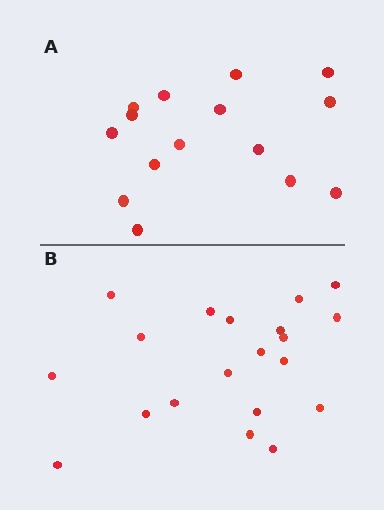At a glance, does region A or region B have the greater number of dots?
Region B (the bottom region) has more dots.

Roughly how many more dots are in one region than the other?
Region B has about 5 more dots than region A.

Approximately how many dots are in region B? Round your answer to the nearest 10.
About 20 dots.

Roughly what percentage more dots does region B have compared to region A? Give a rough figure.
About 35% more.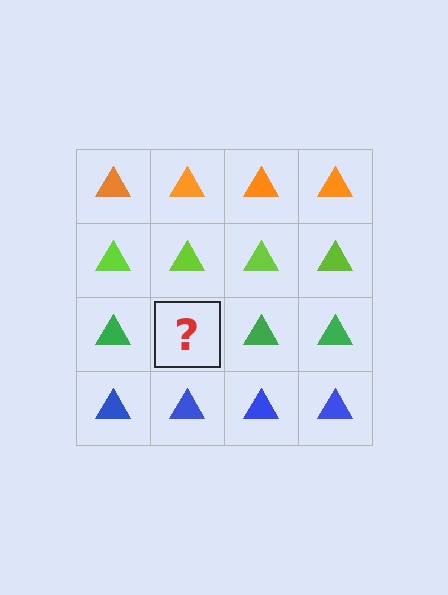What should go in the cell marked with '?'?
The missing cell should contain a green triangle.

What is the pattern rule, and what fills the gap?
The rule is that each row has a consistent color. The gap should be filled with a green triangle.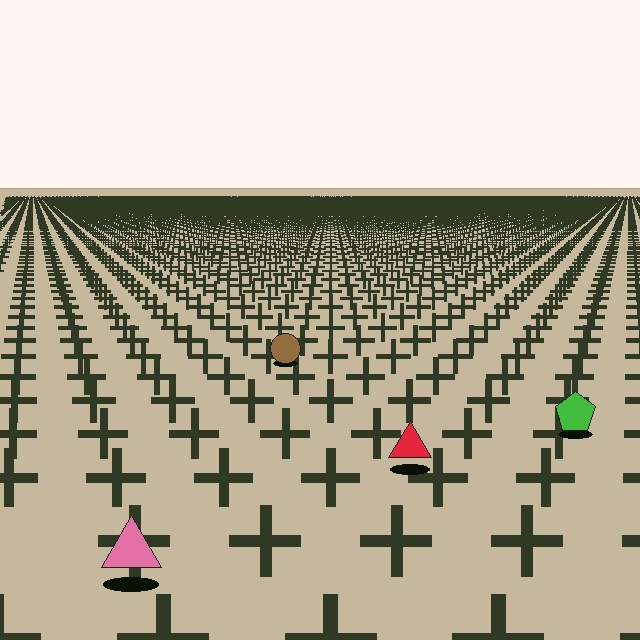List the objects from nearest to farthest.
From nearest to farthest: the pink triangle, the red triangle, the green pentagon, the brown circle.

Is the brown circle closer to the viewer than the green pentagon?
No. The green pentagon is closer — you can tell from the texture gradient: the ground texture is coarser near it.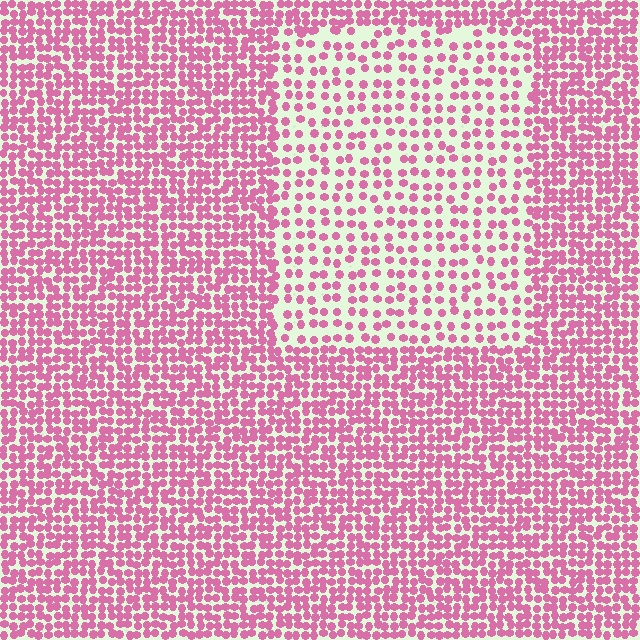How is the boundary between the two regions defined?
The boundary is defined by a change in element density (approximately 2.1x ratio). All elements are the same color, size, and shape.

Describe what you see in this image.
The image contains small pink elements arranged at two different densities. A rectangle-shaped region is visible where the elements are less densely packed than the surrounding area.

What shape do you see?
I see a rectangle.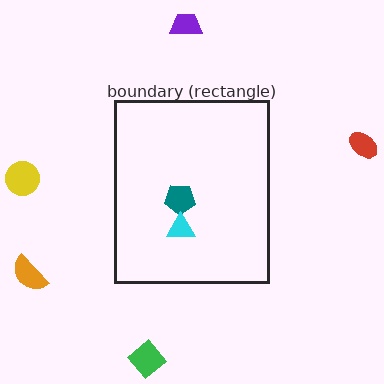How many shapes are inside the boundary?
2 inside, 5 outside.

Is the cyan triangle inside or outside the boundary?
Inside.